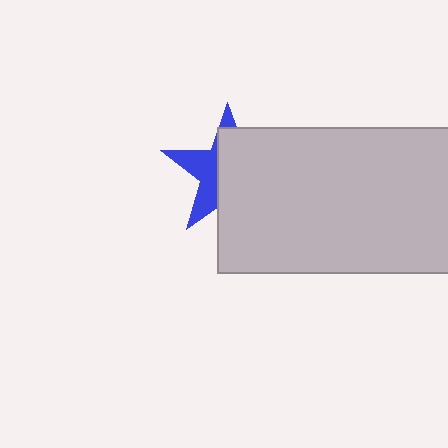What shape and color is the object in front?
The object in front is a light gray rectangle.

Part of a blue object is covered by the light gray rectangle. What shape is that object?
It is a star.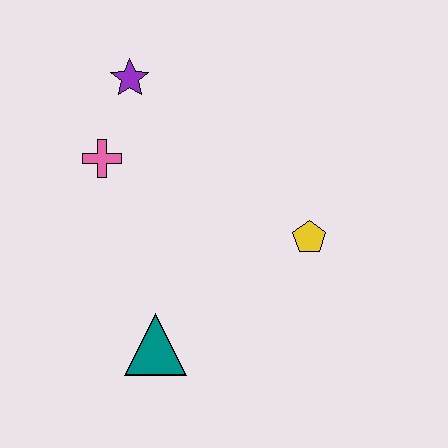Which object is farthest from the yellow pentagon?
The purple star is farthest from the yellow pentagon.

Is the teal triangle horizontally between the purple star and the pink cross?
No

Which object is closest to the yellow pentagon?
The teal triangle is closest to the yellow pentagon.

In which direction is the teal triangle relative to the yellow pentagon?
The teal triangle is to the left of the yellow pentagon.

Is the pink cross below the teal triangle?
No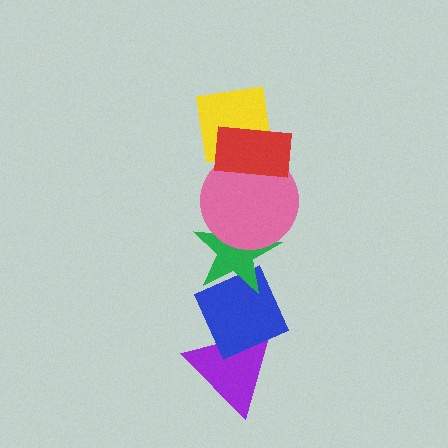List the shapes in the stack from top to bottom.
From top to bottom: the red rectangle, the yellow square, the pink circle, the green star, the blue diamond, the purple triangle.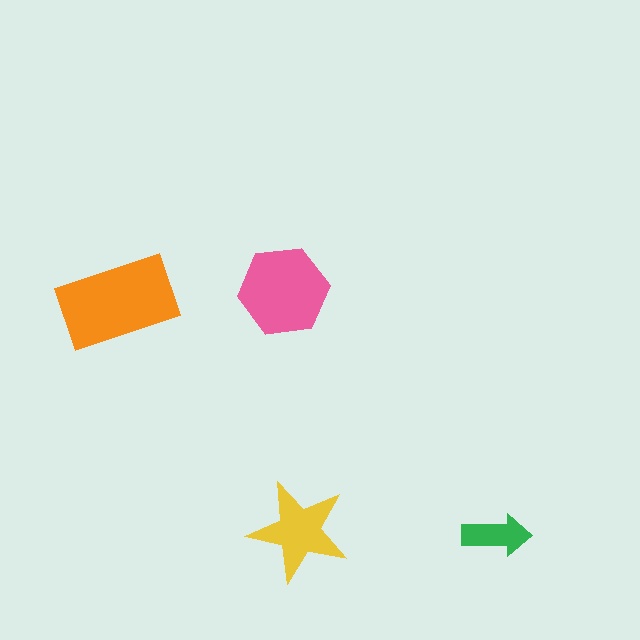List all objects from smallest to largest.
The green arrow, the yellow star, the pink hexagon, the orange rectangle.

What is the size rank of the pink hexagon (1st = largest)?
2nd.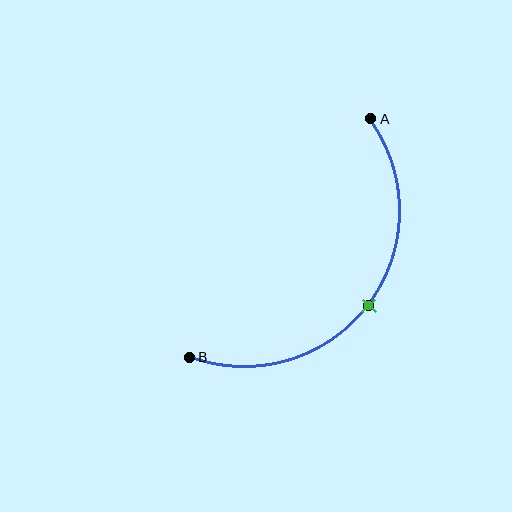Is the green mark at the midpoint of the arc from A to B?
Yes. The green mark lies on the arc at equal arc-length from both A and B — it is the arc midpoint.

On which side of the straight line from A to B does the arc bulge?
The arc bulges below and to the right of the straight line connecting A and B.